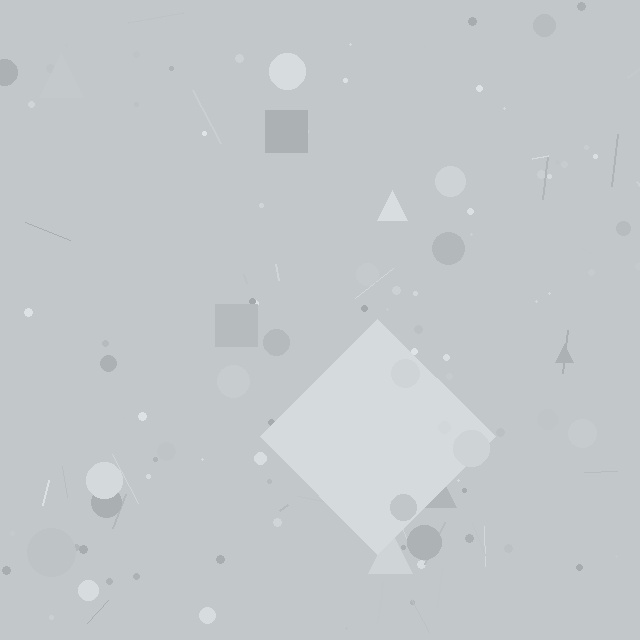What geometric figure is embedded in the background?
A diamond is embedded in the background.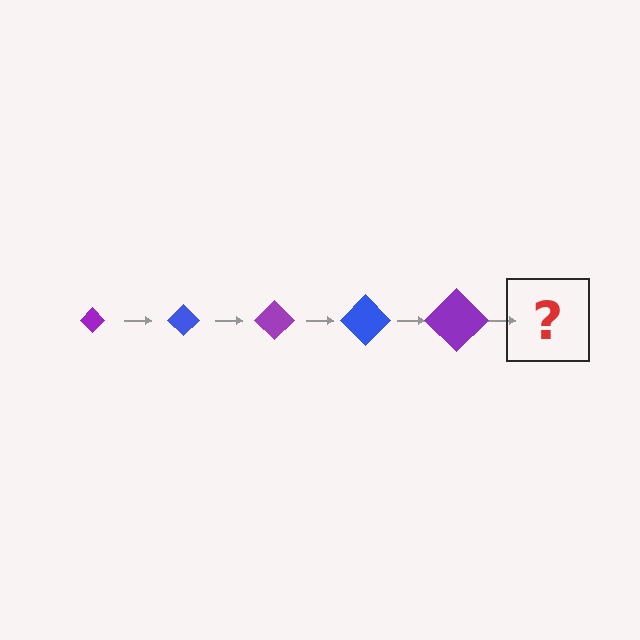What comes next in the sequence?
The next element should be a blue diamond, larger than the previous one.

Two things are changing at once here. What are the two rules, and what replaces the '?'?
The two rules are that the diamond grows larger each step and the color cycles through purple and blue. The '?' should be a blue diamond, larger than the previous one.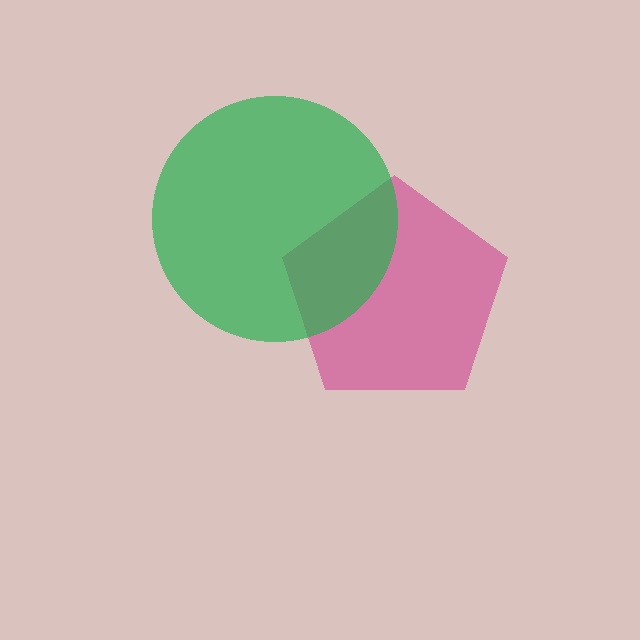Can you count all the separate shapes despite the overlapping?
Yes, there are 2 separate shapes.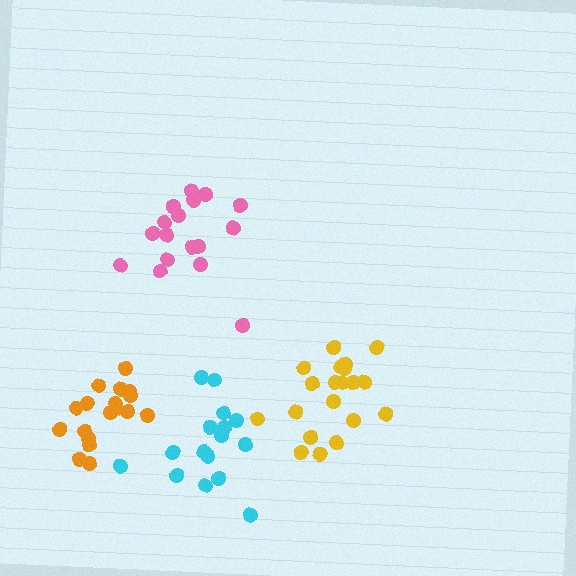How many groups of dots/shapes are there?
There are 4 groups.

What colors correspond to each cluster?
The clusters are colored: yellow, cyan, pink, orange.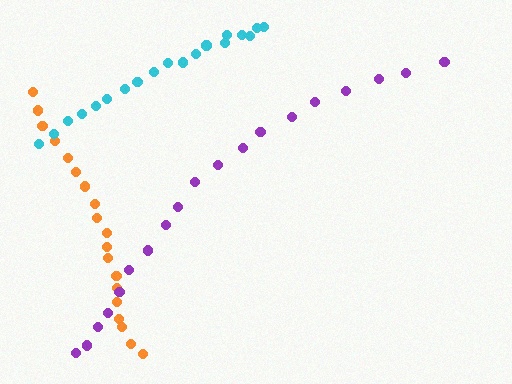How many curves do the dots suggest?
There are 3 distinct paths.